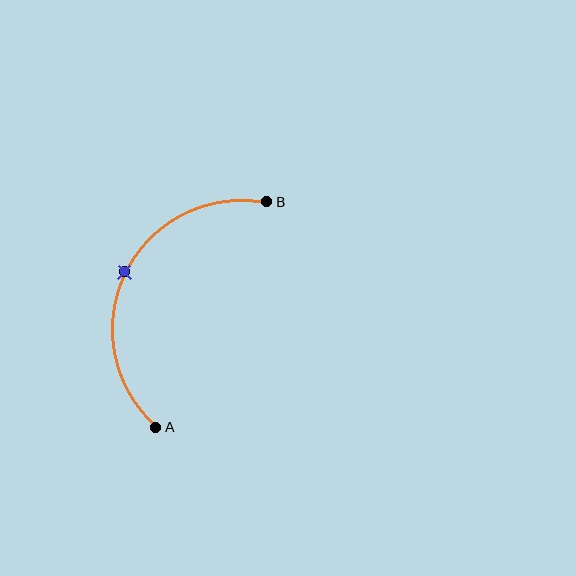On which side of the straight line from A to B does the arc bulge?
The arc bulges to the left of the straight line connecting A and B.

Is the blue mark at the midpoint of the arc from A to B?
Yes. The blue mark lies on the arc at equal arc-length from both A and B — it is the arc midpoint.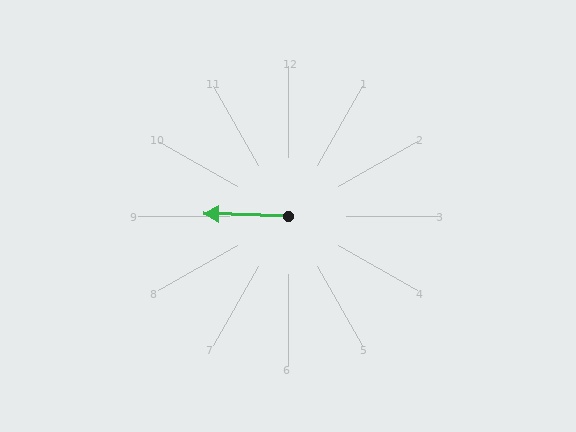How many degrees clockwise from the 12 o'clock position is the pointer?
Approximately 272 degrees.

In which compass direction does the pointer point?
West.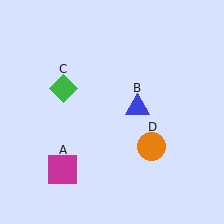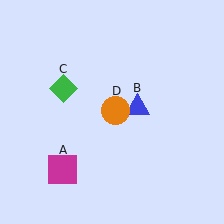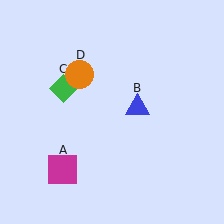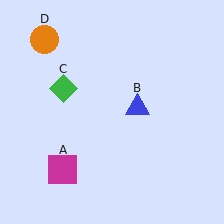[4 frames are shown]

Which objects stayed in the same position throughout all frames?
Magenta square (object A) and blue triangle (object B) and green diamond (object C) remained stationary.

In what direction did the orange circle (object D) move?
The orange circle (object D) moved up and to the left.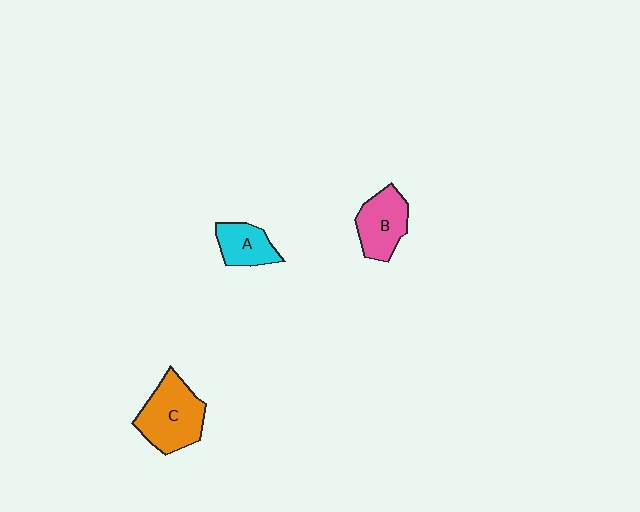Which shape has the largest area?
Shape C (orange).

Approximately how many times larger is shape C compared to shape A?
Approximately 1.8 times.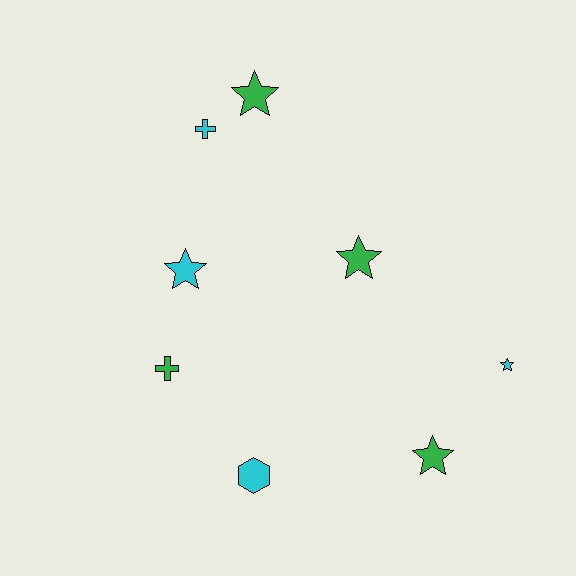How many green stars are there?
There are 3 green stars.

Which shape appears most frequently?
Star, with 5 objects.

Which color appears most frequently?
Cyan, with 4 objects.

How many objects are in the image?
There are 8 objects.